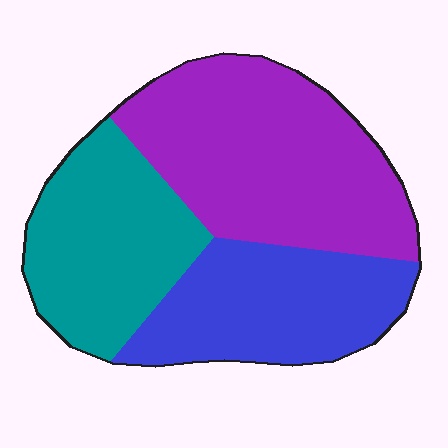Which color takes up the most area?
Purple, at roughly 40%.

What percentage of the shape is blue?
Blue takes up about one quarter (1/4) of the shape.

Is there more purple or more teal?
Purple.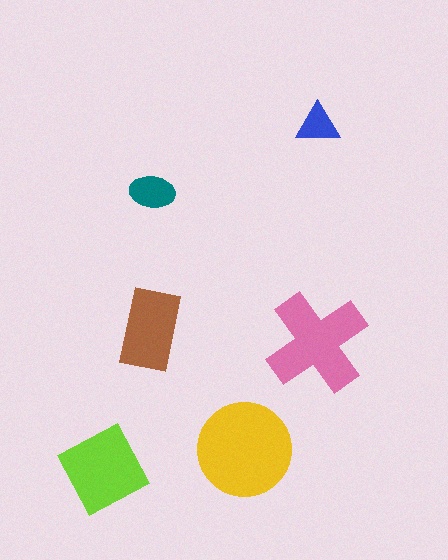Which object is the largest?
The yellow circle.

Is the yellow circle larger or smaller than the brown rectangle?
Larger.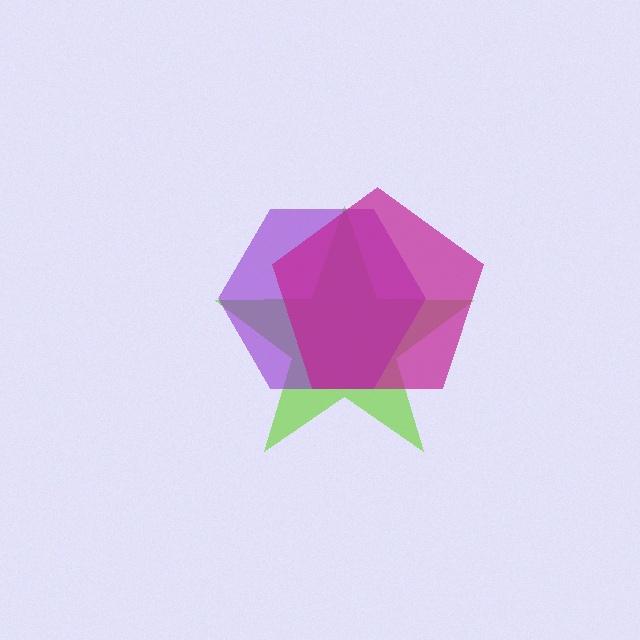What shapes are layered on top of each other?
The layered shapes are: a lime star, a purple hexagon, a magenta pentagon.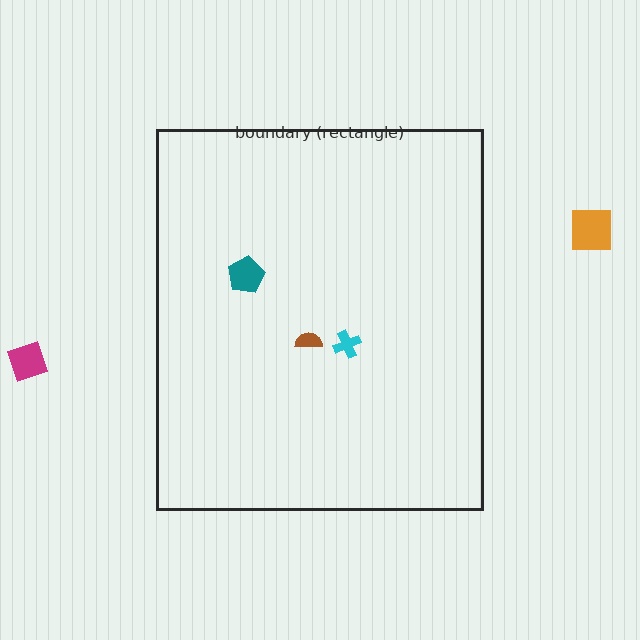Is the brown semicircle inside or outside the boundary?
Inside.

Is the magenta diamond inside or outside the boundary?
Outside.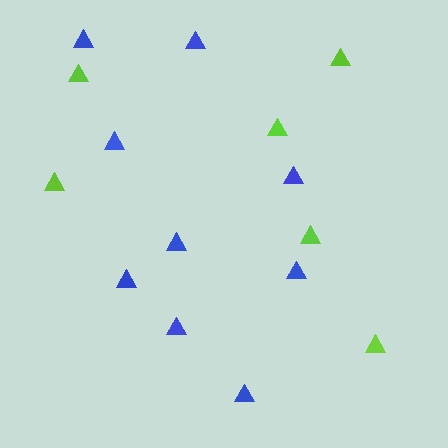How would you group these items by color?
There are 2 groups: one group of blue triangles (9) and one group of lime triangles (6).